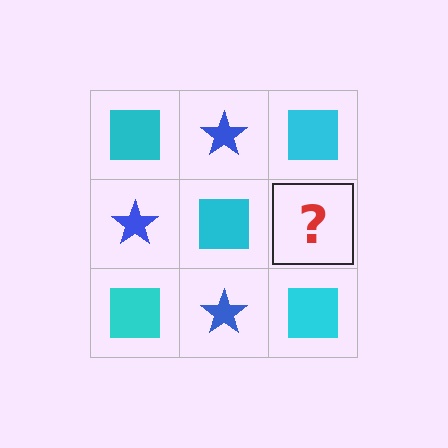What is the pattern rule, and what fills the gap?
The rule is that it alternates cyan square and blue star in a checkerboard pattern. The gap should be filled with a blue star.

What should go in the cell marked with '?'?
The missing cell should contain a blue star.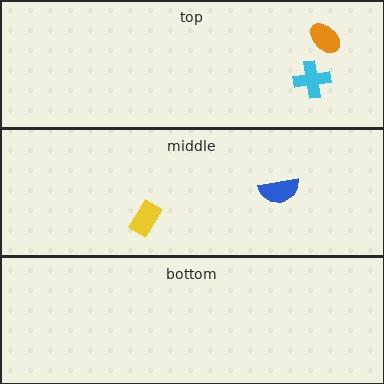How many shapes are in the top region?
2.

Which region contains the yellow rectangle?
The middle region.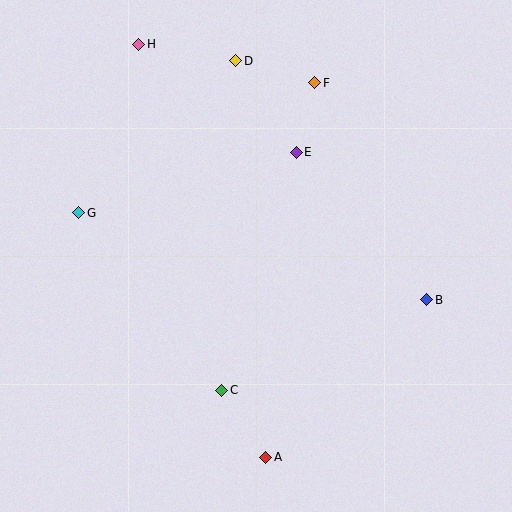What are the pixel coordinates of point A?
Point A is at (266, 457).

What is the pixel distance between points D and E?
The distance between D and E is 109 pixels.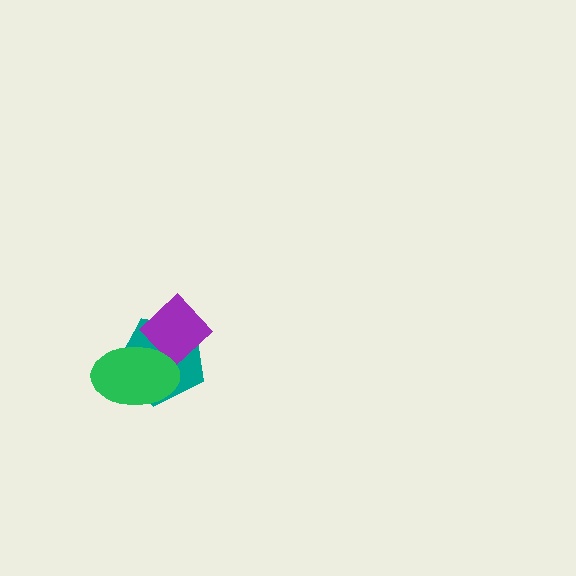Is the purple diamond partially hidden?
Yes, it is partially covered by another shape.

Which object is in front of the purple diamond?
The green ellipse is in front of the purple diamond.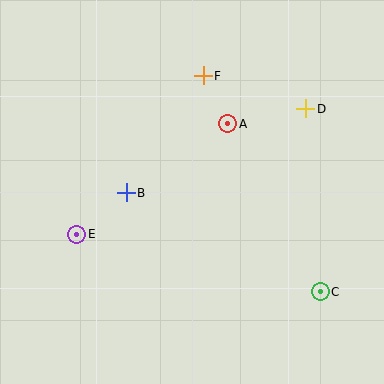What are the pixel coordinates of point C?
Point C is at (320, 292).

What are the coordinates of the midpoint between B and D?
The midpoint between B and D is at (216, 151).